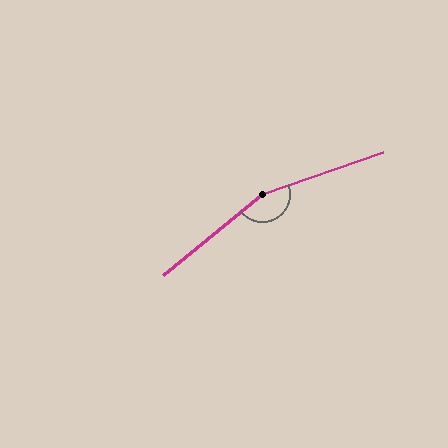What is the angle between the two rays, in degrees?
Approximately 160 degrees.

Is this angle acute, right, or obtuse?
It is obtuse.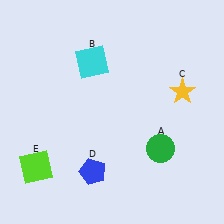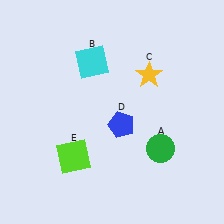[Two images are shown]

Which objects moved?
The objects that moved are: the yellow star (C), the blue pentagon (D), the lime square (E).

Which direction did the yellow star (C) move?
The yellow star (C) moved left.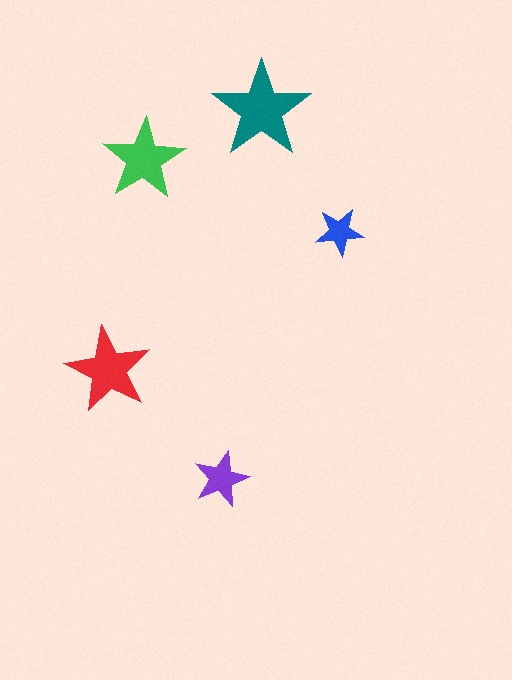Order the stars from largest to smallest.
the teal one, the red one, the green one, the purple one, the blue one.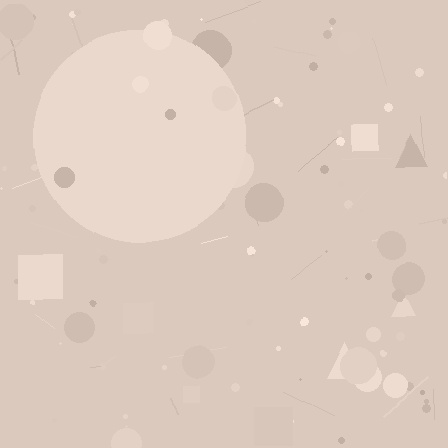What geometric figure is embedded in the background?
A circle is embedded in the background.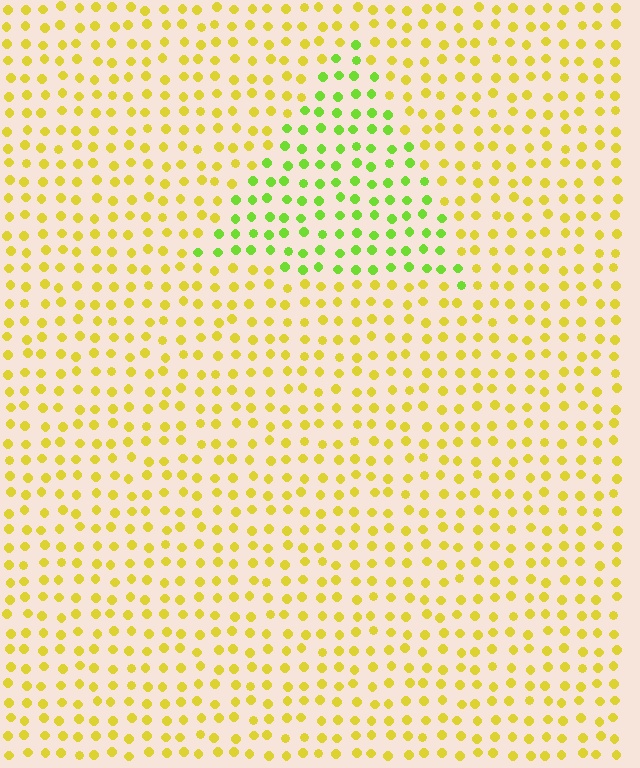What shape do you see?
I see a triangle.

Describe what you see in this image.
The image is filled with small yellow elements in a uniform arrangement. A triangle-shaped region is visible where the elements are tinted to a slightly different hue, forming a subtle color boundary.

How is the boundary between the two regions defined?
The boundary is defined purely by a slight shift in hue (about 42 degrees). Spacing, size, and orientation are identical on both sides.